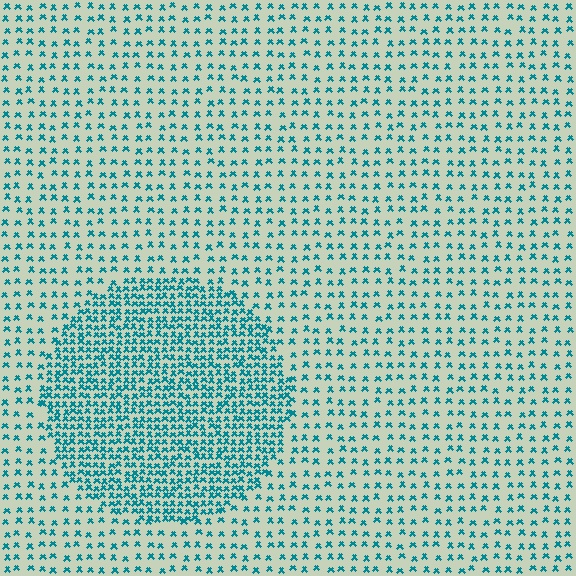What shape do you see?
I see a circle.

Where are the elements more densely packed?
The elements are more densely packed inside the circle boundary.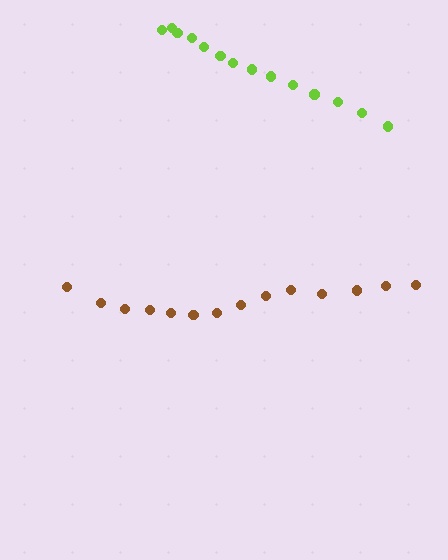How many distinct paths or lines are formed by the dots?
There are 2 distinct paths.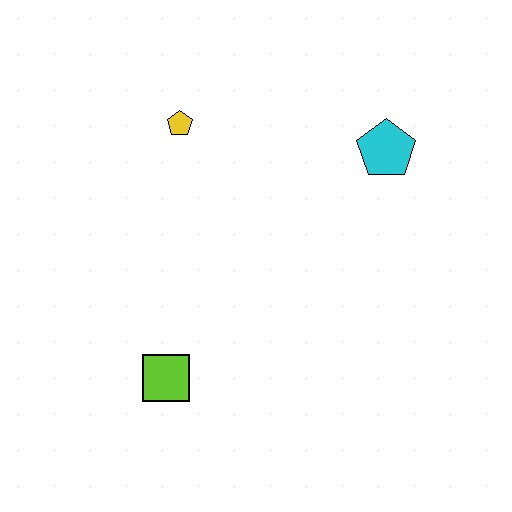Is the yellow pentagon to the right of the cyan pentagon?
No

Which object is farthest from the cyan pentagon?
The lime square is farthest from the cyan pentagon.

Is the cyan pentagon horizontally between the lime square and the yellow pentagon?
No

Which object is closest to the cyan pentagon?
The yellow pentagon is closest to the cyan pentagon.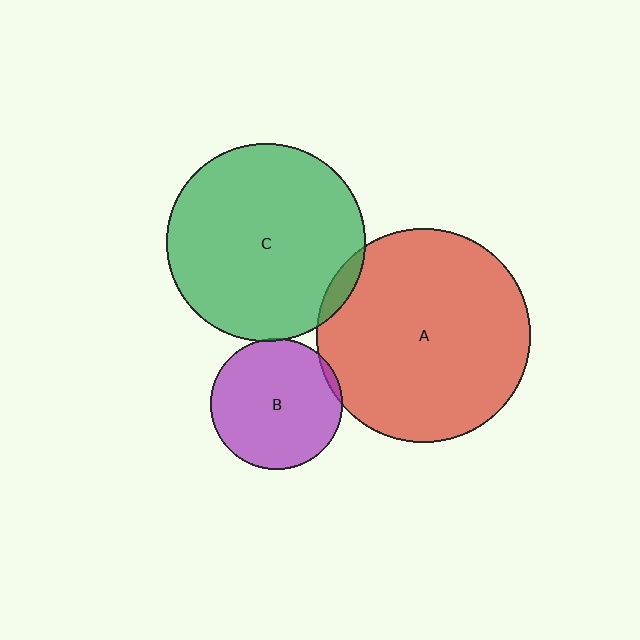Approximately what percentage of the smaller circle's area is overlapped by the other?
Approximately 5%.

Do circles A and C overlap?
Yes.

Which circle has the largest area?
Circle A (red).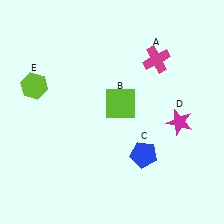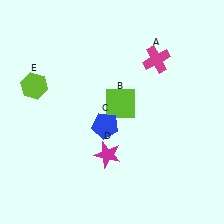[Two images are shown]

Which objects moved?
The objects that moved are: the blue pentagon (C), the magenta star (D).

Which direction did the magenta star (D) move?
The magenta star (D) moved left.